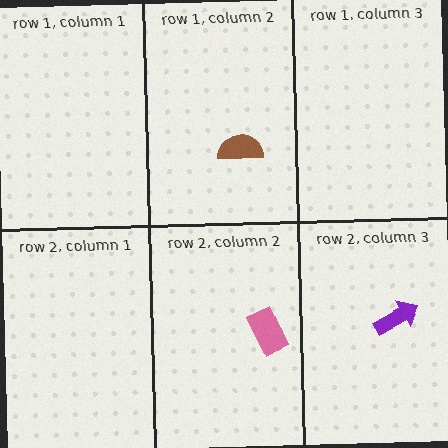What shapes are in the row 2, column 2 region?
The pink rectangle.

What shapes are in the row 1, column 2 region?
The brown semicircle.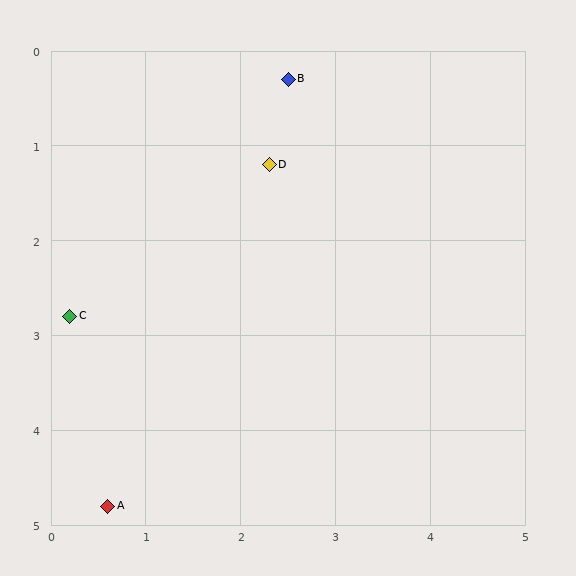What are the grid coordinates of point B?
Point B is at approximately (2.5, 0.3).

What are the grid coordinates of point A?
Point A is at approximately (0.6, 4.8).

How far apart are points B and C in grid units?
Points B and C are about 3.4 grid units apart.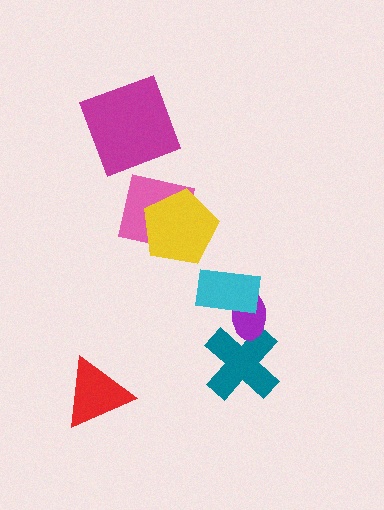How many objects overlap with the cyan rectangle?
1 object overlaps with the cyan rectangle.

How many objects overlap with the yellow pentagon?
1 object overlaps with the yellow pentagon.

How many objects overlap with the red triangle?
0 objects overlap with the red triangle.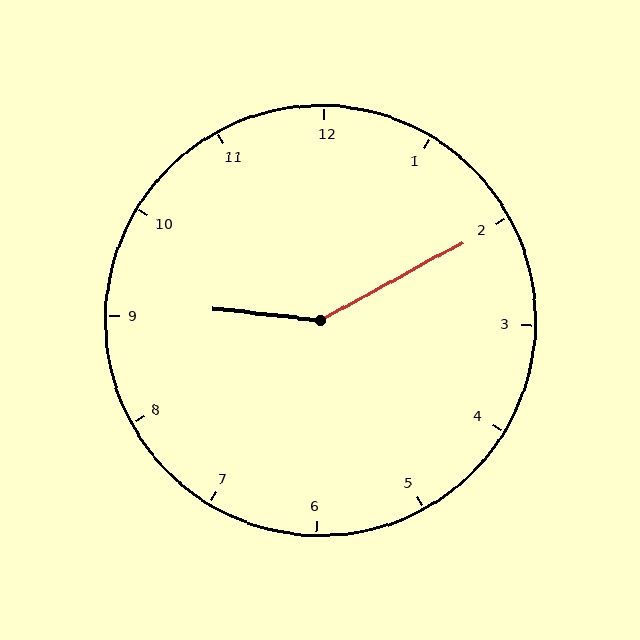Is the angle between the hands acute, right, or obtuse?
It is obtuse.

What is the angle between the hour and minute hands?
Approximately 145 degrees.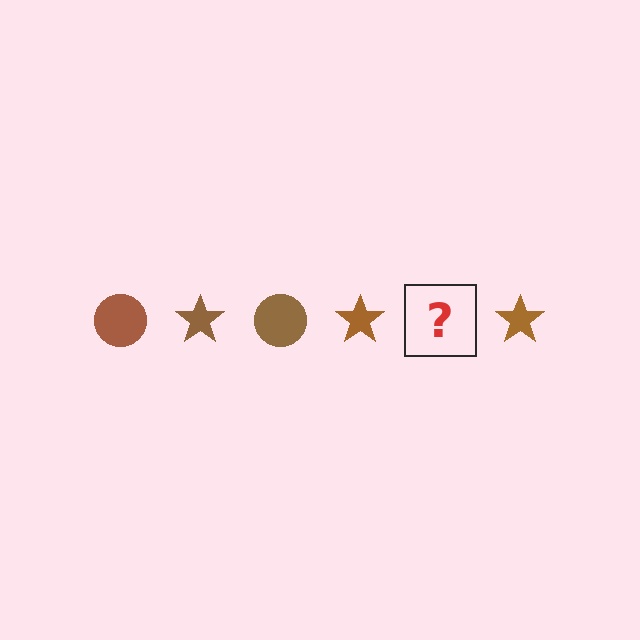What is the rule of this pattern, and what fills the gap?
The rule is that the pattern cycles through circle, star shapes in brown. The gap should be filled with a brown circle.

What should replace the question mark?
The question mark should be replaced with a brown circle.